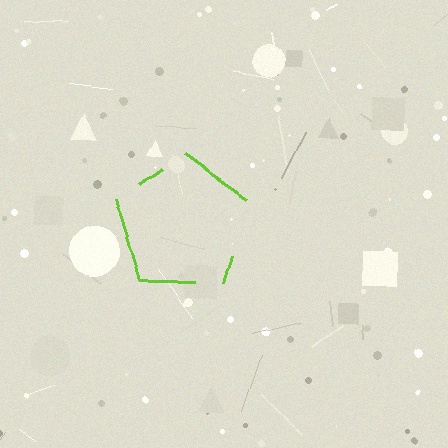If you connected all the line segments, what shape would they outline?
They would outline a pentagon.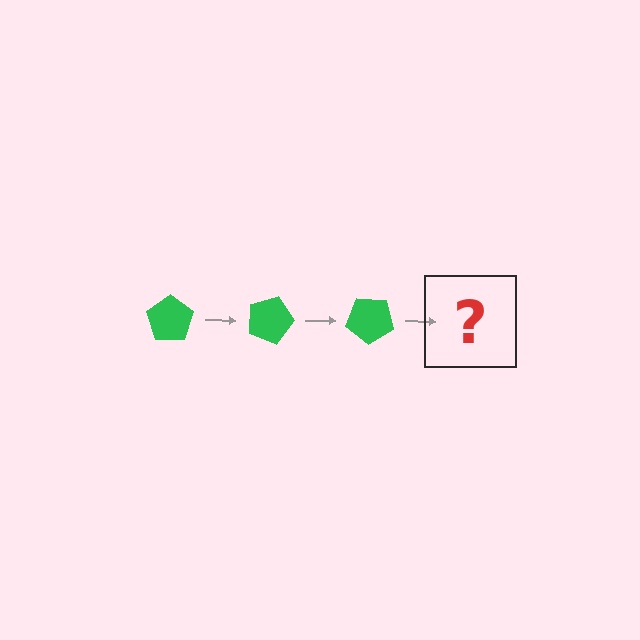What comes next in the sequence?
The next element should be a green pentagon rotated 60 degrees.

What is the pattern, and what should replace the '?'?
The pattern is that the pentagon rotates 20 degrees each step. The '?' should be a green pentagon rotated 60 degrees.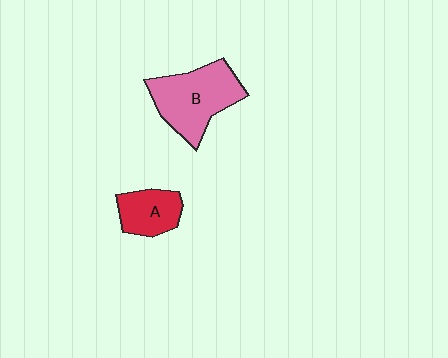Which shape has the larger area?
Shape B (pink).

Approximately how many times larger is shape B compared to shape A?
Approximately 1.8 times.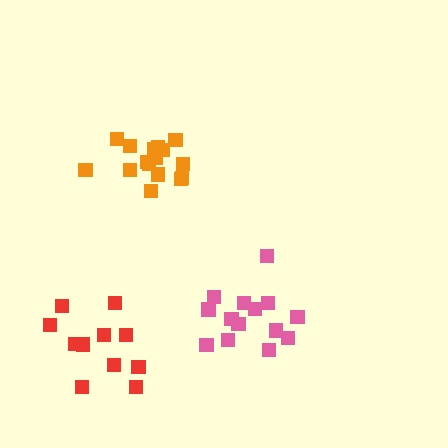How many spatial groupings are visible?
There are 3 spatial groupings.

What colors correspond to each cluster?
The clusters are colored: pink, red, orange.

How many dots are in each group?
Group 1: 14 dots, Group 2: 11 dots, Group 3: 16 dots (41 total).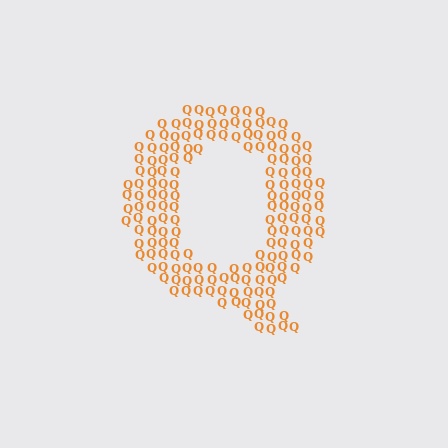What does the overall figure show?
The overall figure shows the letter Q.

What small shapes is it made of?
It is made of small letter Q's.